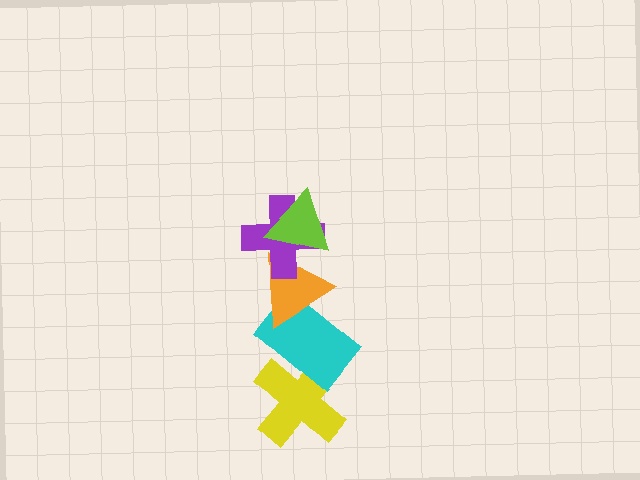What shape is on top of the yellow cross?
The cyan rectangle is on top of the yellow cross.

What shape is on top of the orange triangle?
The purple cross is on top of the orange triangle.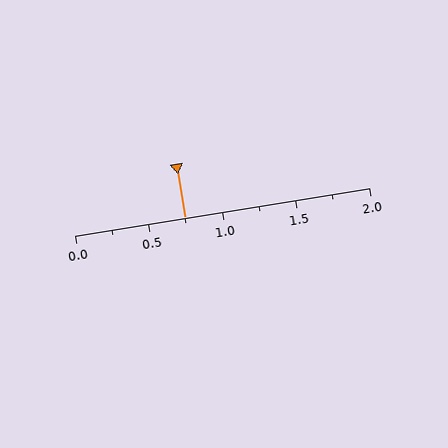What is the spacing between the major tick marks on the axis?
The major ticks are spaced 0.5 apart.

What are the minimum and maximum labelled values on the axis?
The axis runs from 0.0 to 2.0.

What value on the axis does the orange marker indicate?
The marker indicates approximately 0.75.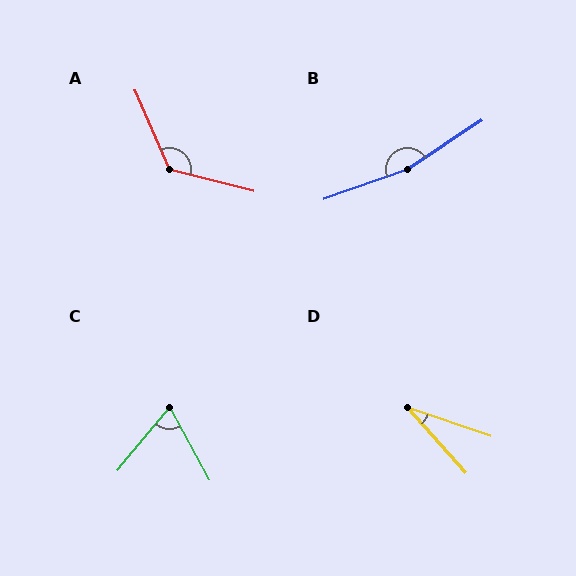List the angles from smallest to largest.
D (29°), C (68°), A (128°), B (166°).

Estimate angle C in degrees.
Approximately 68 degrees.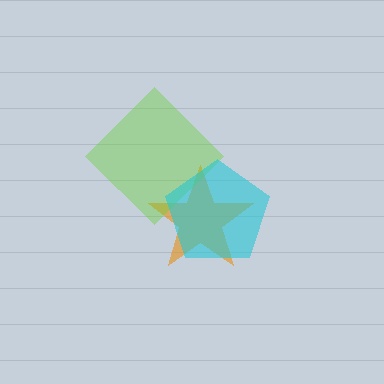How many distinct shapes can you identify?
There are 3 distinct shapes: an orange star, a lime diamond, a cyan pentagon.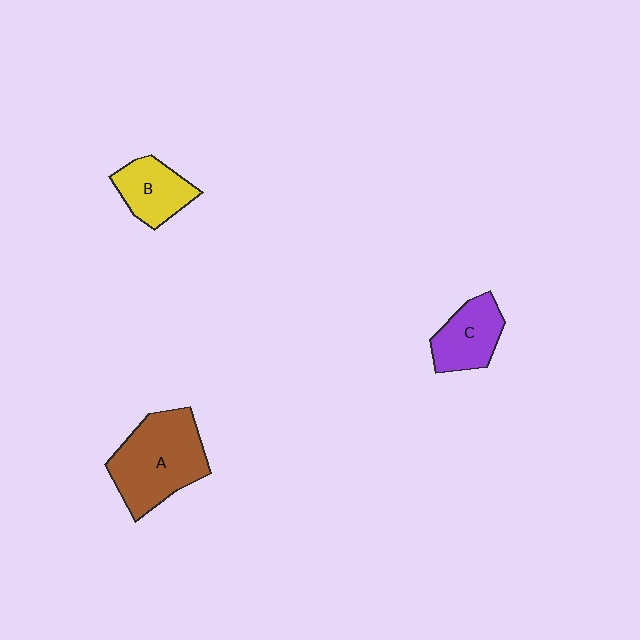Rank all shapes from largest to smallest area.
From largest to smallest: A (brown), C (purple), B (yellow).